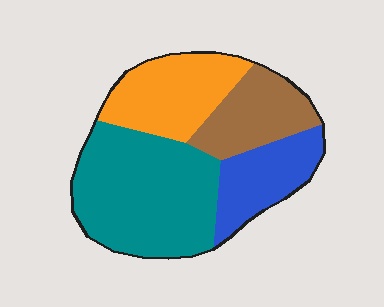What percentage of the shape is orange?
Orange covers 23% of the shape.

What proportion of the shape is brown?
Brown takes up less than a quarter of the shape.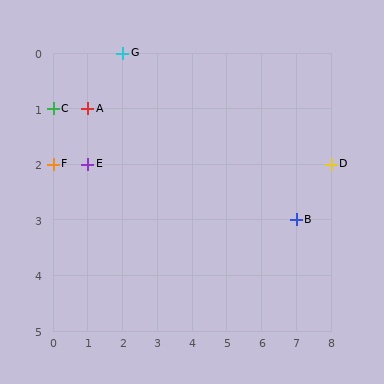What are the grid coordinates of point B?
Point B is at grid coordinates (7, 3).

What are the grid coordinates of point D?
Point D is at grid coordinates (8, 2).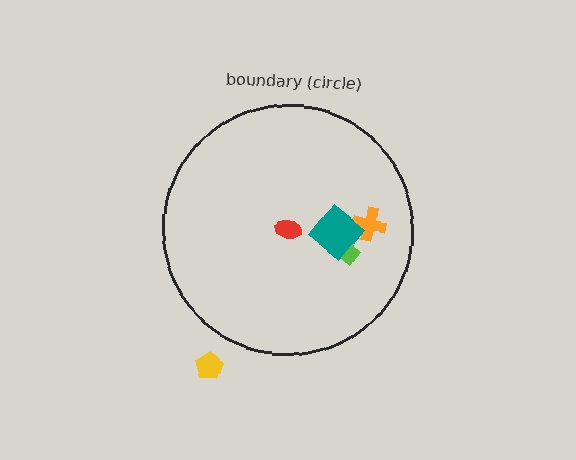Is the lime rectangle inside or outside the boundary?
Inside.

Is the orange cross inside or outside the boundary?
Inside.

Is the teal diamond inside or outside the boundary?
Inside.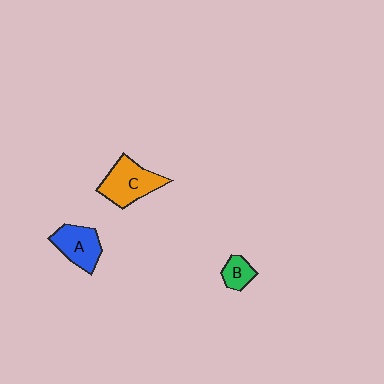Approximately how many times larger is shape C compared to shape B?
Approximately 2.4 times.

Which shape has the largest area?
Shape C (orange).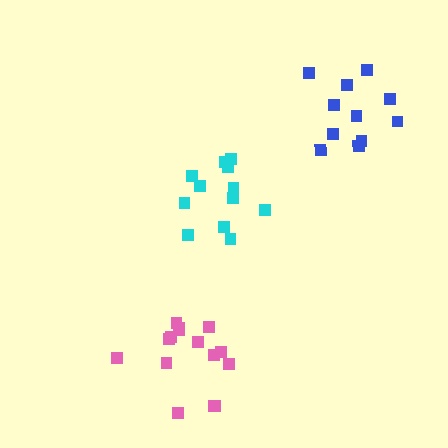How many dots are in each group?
Group 1: 15 dots, Group 2: 11 dots, Group 3: 12 dots (38 total).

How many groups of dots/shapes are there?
There are 3 groups.